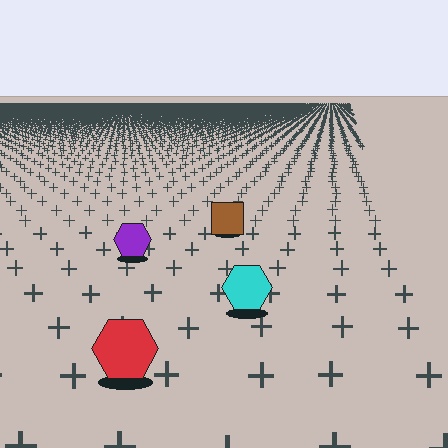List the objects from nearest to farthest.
From nearest to farthest: the red hexagon, the cyan hexagon, the purple hexagon, the brown square.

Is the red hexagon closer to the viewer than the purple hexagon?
Yes. The red hexagon is closer — you can tell from the texture gradient: the ground texture is coarser near it.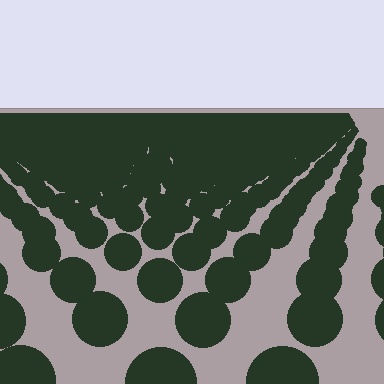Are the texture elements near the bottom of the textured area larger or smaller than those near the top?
Larger. Near the bottom, elements are closer to the viewer and appear at a bigger on-screen size.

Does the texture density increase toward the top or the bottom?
Density increases toward the top.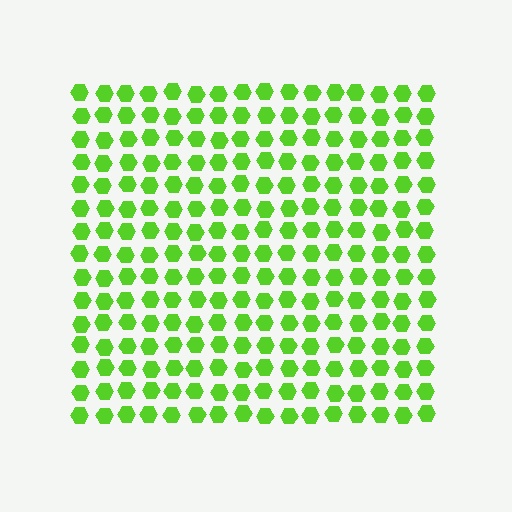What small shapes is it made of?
It is made of small hexagons.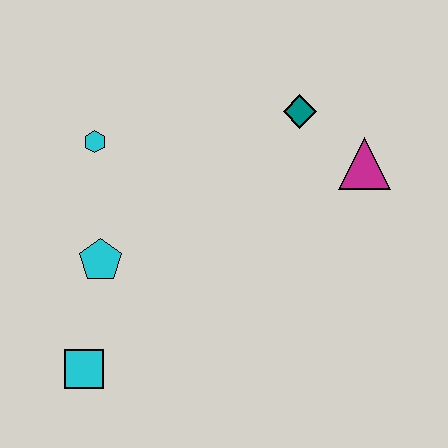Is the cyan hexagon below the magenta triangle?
No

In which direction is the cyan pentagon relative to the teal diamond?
The cyan pentagon is to the left of the teal diamond.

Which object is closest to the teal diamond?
The magenta triangle is closest to the teal diamond.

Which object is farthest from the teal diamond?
The cyan square is farthest from the teal diamond.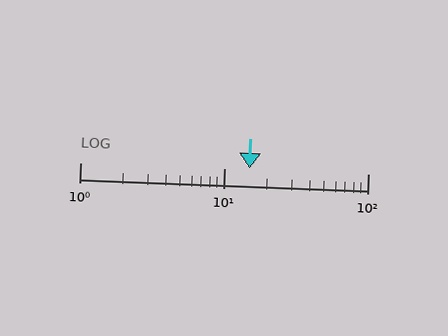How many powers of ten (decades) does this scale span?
The scale spans 2 decades, from 1 to 100.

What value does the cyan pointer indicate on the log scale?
The pointer indicates approximately 15.